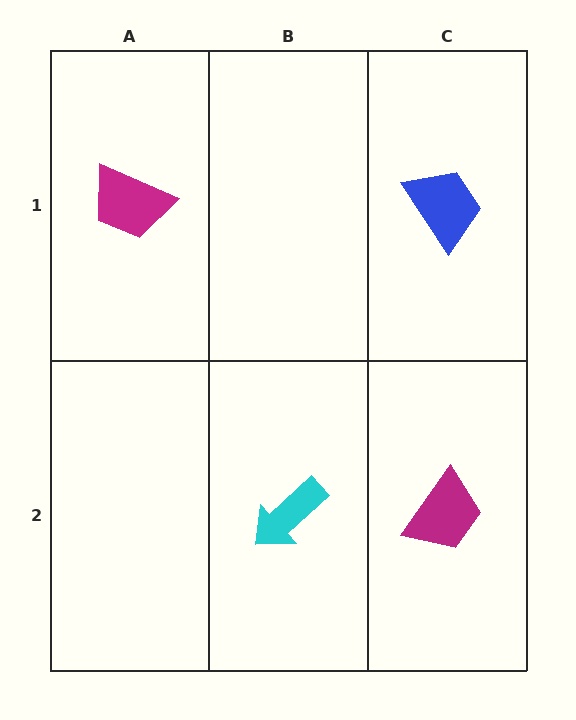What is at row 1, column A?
A magenta trapezoid.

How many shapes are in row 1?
2 shapes.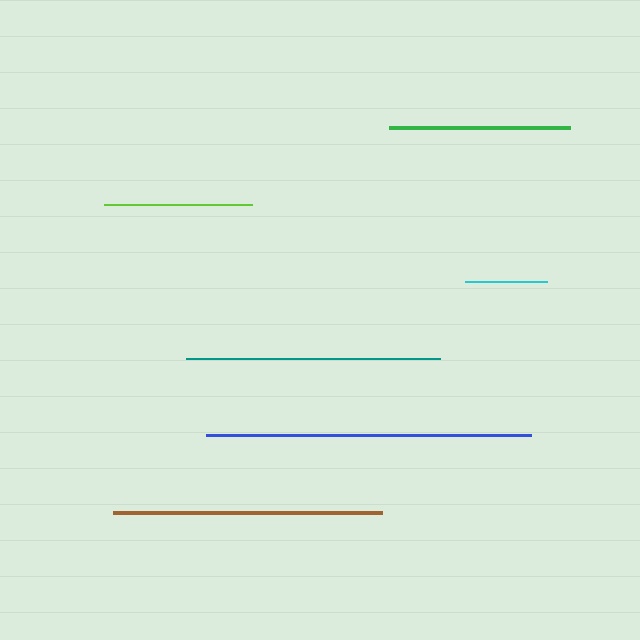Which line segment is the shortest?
The cyan line is the shortest at approximately 82 pixels.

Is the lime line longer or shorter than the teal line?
The teal line is longer than the lime line.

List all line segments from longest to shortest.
From longest to shortest: blue, brown, teal, green, lime, cyan.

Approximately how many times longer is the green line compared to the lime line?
The green line is approximately 1.2 times the length of the lime line.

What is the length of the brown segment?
The brown segment is approximately 269 pixels long.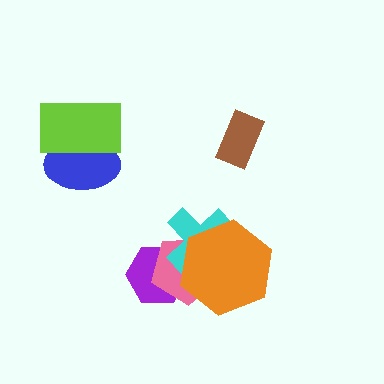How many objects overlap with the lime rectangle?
1 object overlaps with the lime rectangle.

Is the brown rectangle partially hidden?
No, no other shape covers it.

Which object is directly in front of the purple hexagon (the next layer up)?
The pink pentagon is directly in front of the purple hexagon.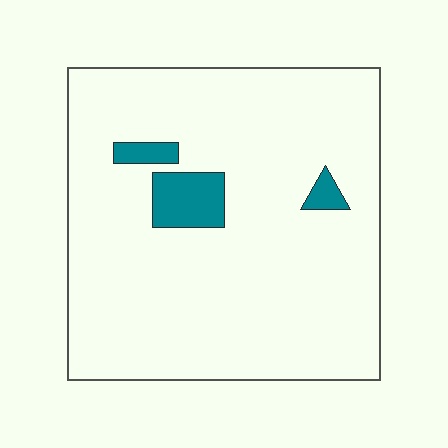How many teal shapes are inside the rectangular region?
3.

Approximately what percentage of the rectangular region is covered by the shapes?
Approximately 5%.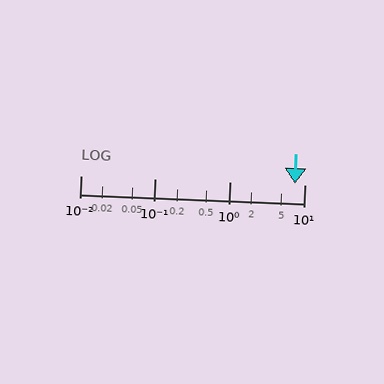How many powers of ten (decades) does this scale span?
The scale spans 3 decades, from 0.01 to 10.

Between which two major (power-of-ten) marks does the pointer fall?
The pointer is between 1 and 10.